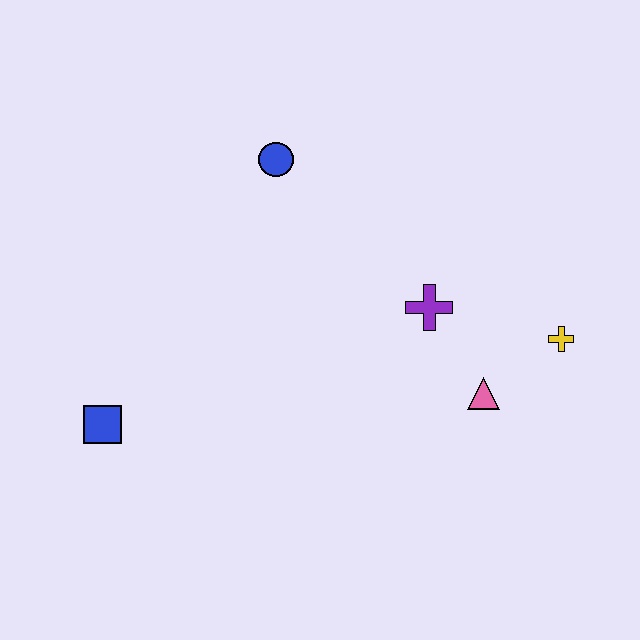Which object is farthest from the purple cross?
The blue square is farthest from the purple cross.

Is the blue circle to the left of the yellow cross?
Yes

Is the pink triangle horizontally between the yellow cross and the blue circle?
Yes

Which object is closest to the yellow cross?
The pink triangle is closest to the yellow cross.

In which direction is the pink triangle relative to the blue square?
The pink triangle is to the right of the blue square.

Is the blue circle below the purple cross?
No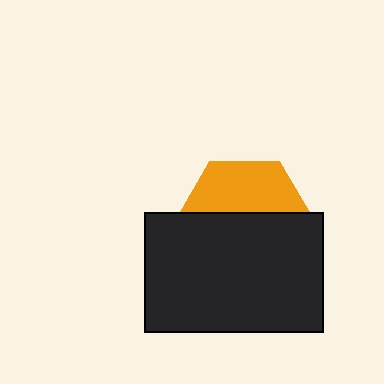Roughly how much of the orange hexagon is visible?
A small part of it is visible (roughly 39%).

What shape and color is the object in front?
The object in front is a black rectangle.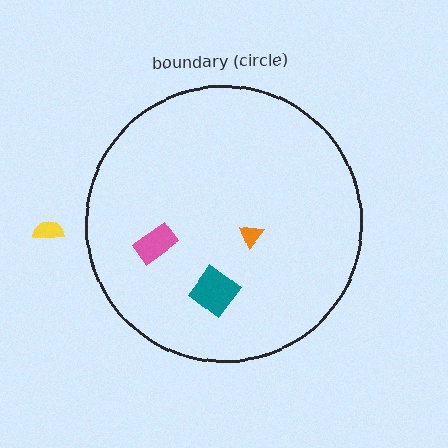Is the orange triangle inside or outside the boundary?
Inside.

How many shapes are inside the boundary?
3 inside, 1 outside.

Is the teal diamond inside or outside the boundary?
Inside.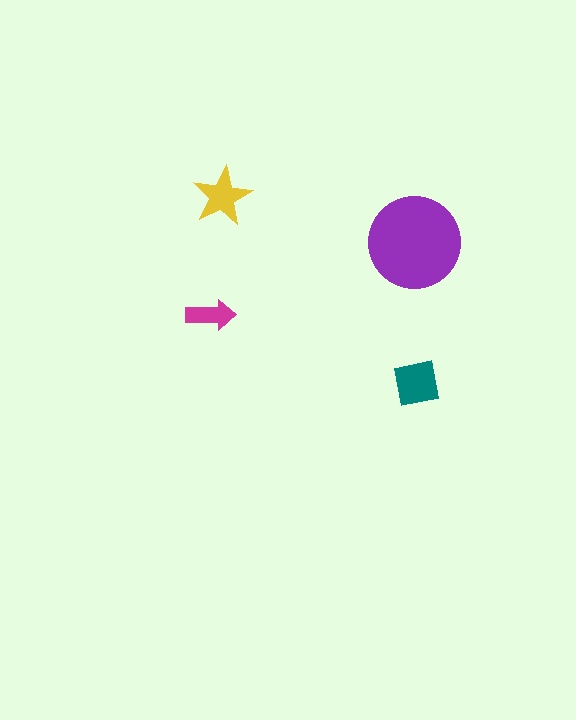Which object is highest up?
The yellow star is topmost.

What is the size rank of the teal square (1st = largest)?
2nd.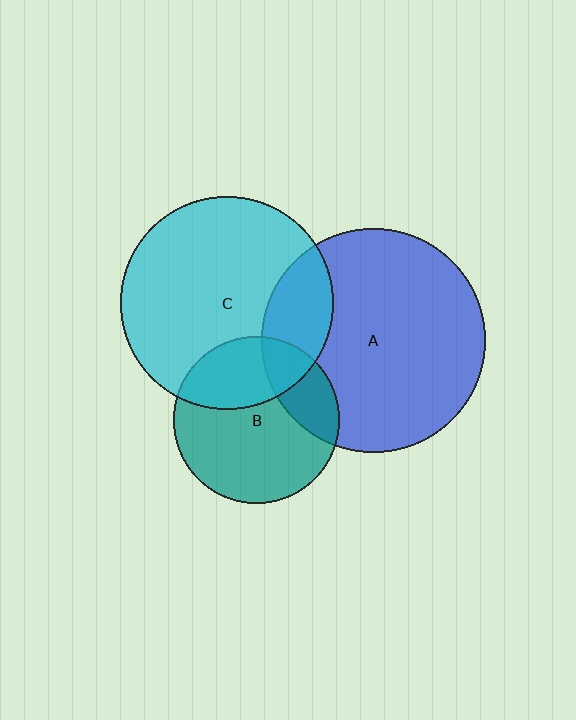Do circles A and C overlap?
Yes.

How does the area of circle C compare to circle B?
Approximately 1.6 times.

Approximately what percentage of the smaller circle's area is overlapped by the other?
Approximately 20%.